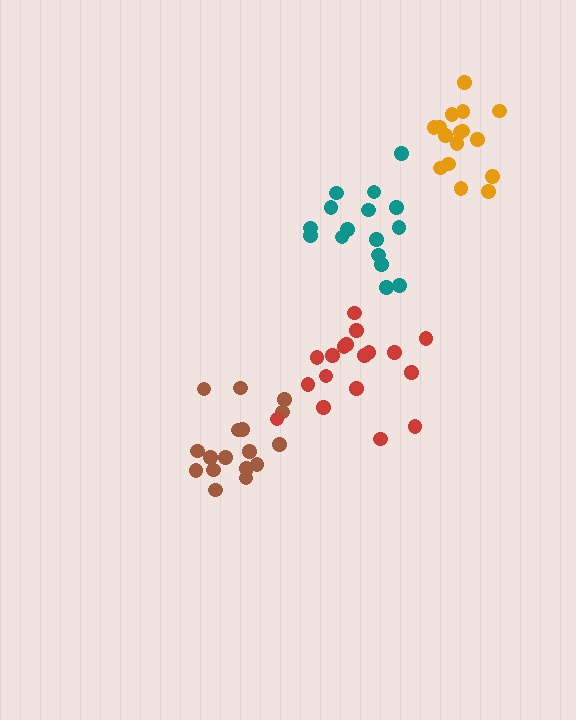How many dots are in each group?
Group 1: 17 dots, Group 2: 16 dots, Group 3: 18 dots, Group 4: 16 dots (67 total).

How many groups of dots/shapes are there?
There are 4 groups.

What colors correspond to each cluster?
The clusters are colored: brown, orange, red, teal.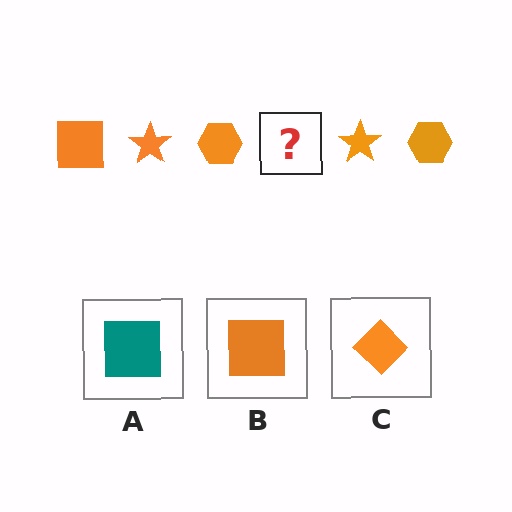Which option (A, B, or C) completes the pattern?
B.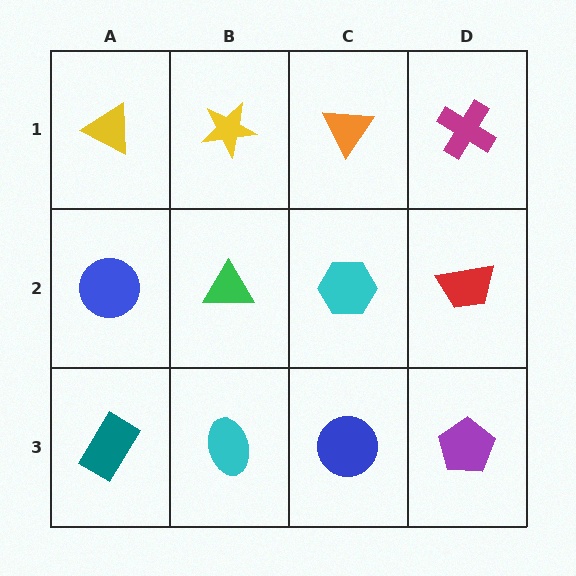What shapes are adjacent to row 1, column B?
A green triangle (row 2, column B), a yellow triangle (row 1, column A), an orange triangle (row 1, column C).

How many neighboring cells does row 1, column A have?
2.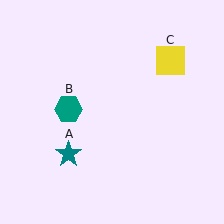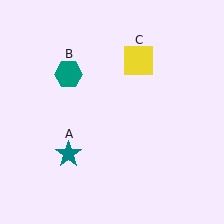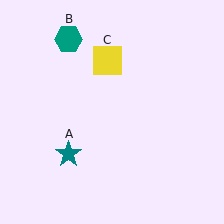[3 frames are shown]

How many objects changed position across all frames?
2 objects changed position: teal hexagon (object B), yellow square (object C).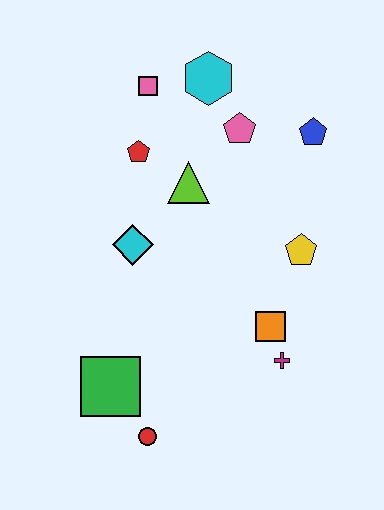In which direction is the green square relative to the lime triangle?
The green square is below the lime triangle.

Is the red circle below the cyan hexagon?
Yes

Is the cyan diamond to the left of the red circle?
Yes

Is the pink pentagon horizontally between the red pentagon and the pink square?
No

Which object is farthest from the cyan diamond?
The blue pentagon is farthest from the cyan diamond.